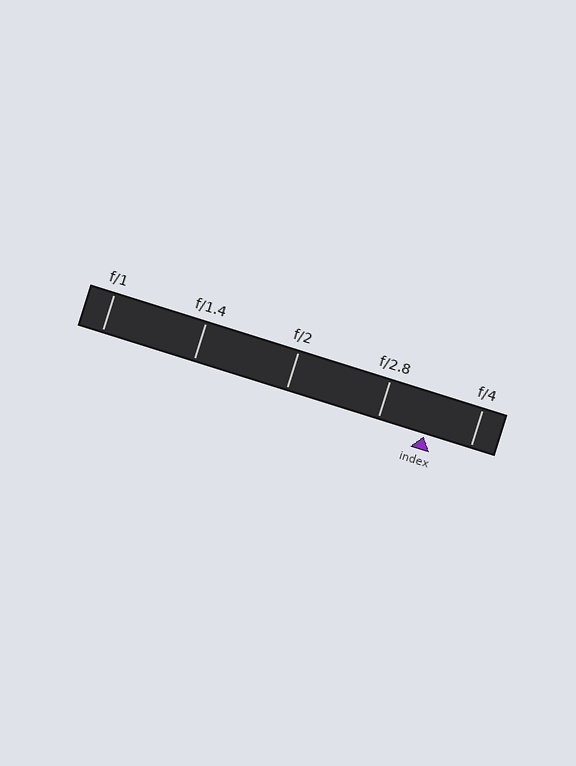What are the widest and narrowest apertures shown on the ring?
The widest aperture shown is f/1 and the narrowest is f/4.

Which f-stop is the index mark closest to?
The index mark is closest to f/4.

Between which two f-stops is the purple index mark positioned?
The index mark is between f/2.8 and f/4.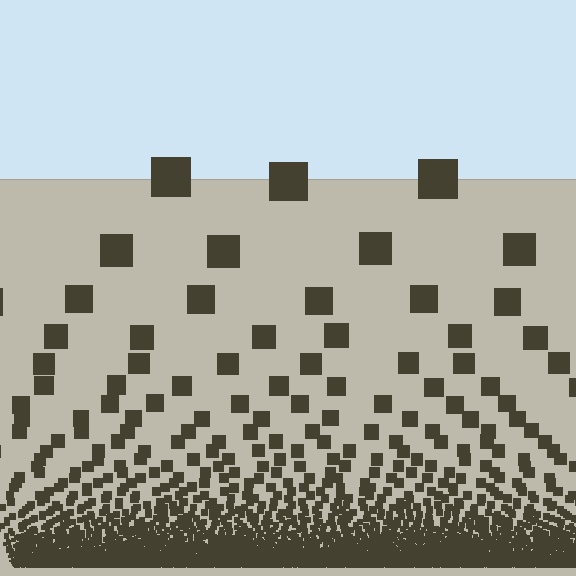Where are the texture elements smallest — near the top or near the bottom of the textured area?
Near the bottom.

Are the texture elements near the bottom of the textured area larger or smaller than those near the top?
Smaller. The gradient is inverted — elements near the bottom are smaller and denser.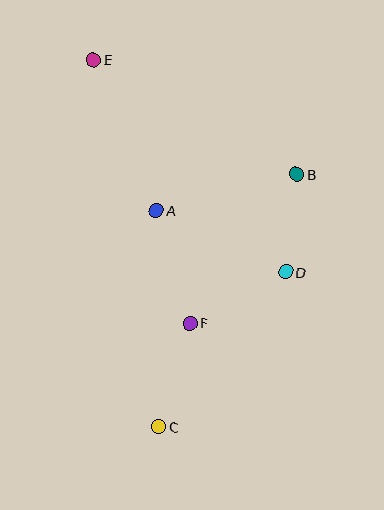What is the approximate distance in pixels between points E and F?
The distance between E and F is approximately 281 pixels.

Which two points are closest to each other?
Points B and D are closest to each other.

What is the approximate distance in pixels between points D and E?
The distance between D and E is approximately 287 pixels.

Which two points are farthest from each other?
Points C and E are farthest from each other.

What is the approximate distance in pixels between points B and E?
The distance between B and E is approximately 234 pixels.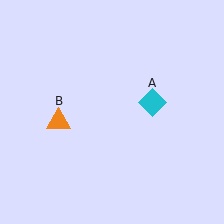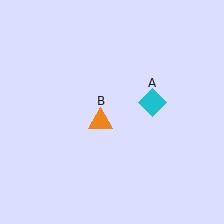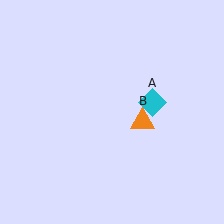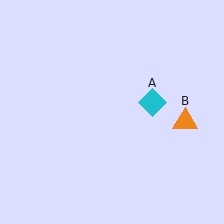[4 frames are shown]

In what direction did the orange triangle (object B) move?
The orange triangle (object B) moved right.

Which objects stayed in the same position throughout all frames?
Cyan diamond (object A) remained stationary.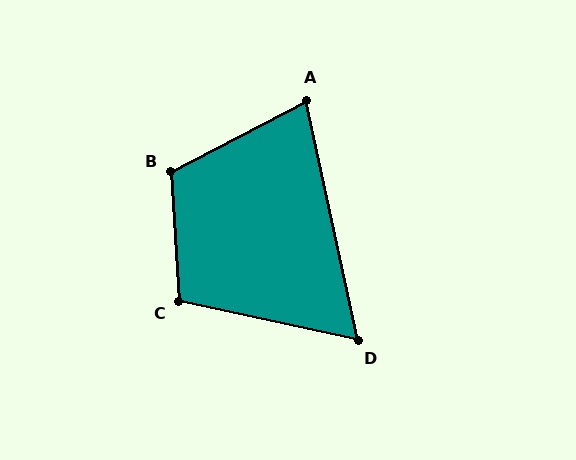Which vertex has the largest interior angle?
B, at approximately 114 degrees.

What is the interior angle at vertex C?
Approximately 106 degrees (obtuse).